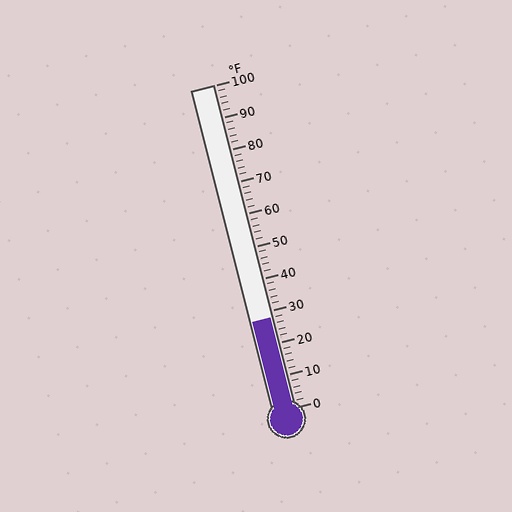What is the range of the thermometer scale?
The thermometer scale ranges from 0°F to 100°F.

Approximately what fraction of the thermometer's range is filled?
The thermometer is filled to approximately 30% of its range.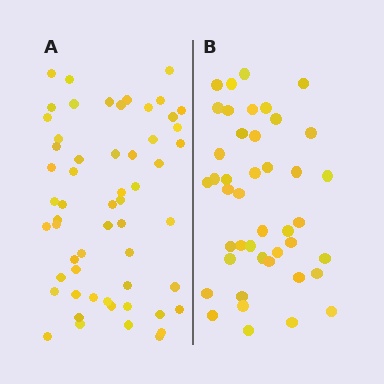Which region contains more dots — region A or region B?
Region A (the left region) has more dots.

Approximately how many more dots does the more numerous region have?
Region A has approximately 15 more dots than region B.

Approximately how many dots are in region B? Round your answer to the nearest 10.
About 40 dots. (The exact count is 43, which rounds to 40.)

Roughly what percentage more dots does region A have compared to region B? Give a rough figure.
About 35% more.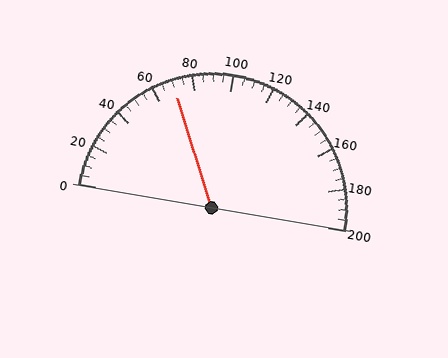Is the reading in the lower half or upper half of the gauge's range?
The reading is in the lower half of the range (0 to 200).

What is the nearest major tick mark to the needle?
The nearest major tick mark is 80.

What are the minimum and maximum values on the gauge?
The gauge ranges from 0 to 200.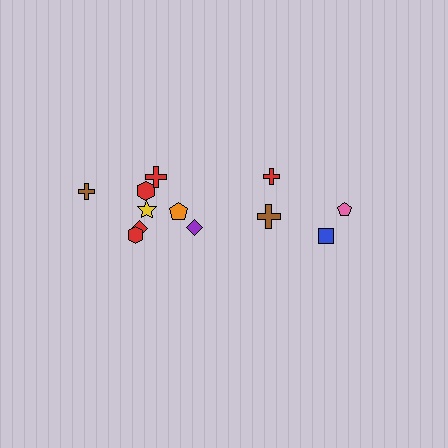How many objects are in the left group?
There are 8 objects.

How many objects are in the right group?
There are 4 objects.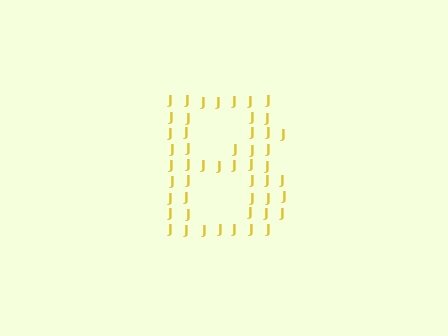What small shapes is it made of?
It is made of small letter J's.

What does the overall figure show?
The overall figure shows the letter B.